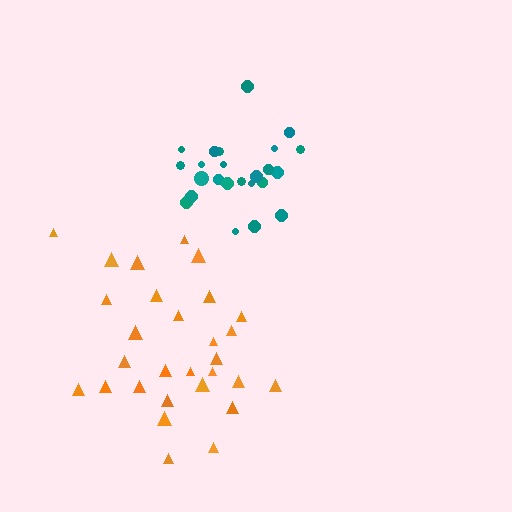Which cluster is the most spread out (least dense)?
Orange.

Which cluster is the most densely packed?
Teal.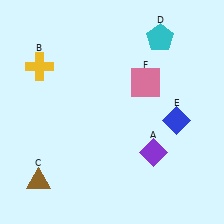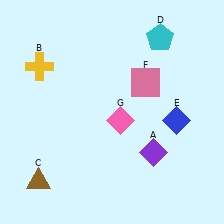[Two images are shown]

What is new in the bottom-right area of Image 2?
A pink diamond (G) was added in the bottom-right area of Image 2.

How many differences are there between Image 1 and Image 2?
There is 1 difference between the two images.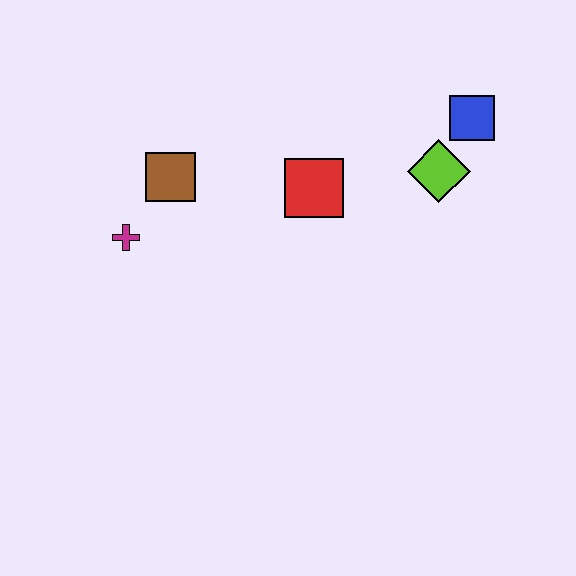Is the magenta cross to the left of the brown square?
Yes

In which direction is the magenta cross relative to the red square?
The magenta cross is to the left of the red square.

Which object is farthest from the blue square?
The magenta cross is farthest from the blue square.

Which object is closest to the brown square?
The magenta cross is closest to the brown square.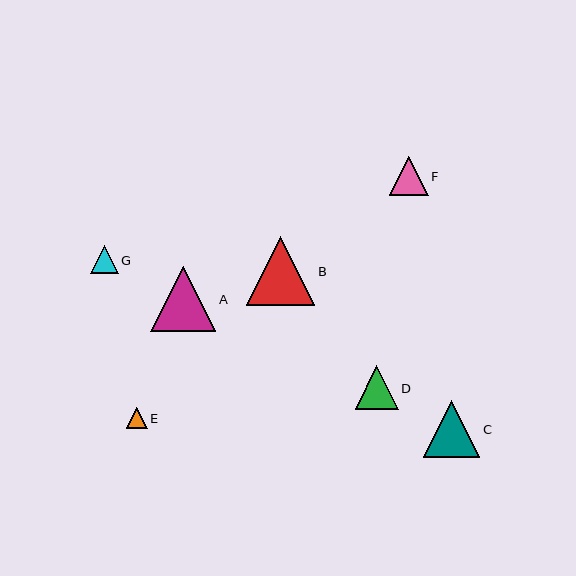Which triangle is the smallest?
Triangle E is the smallest with a size of approximately 21 pixels.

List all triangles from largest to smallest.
From largest to smallest: B, A, C, D, F, G, E.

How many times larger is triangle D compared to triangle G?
Triangle D is approximately 1.6 times the size of triangle G.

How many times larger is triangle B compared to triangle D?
Triangle B is approximately 1.6 times the size of triangle D.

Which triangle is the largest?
Triangle B is the largest with a size of approximately 68 pixels.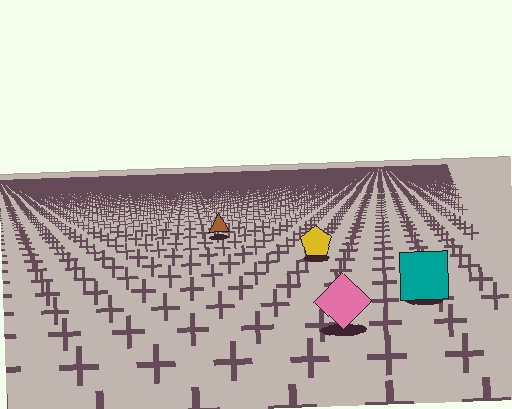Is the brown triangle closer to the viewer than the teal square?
No. The teal square is closer — you can tell from the texture gradient: the ground texture is coarser near it.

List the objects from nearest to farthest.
From nearest to farthest: the pink diamond, the teal square, the yellow pentagon, the brown triangle.